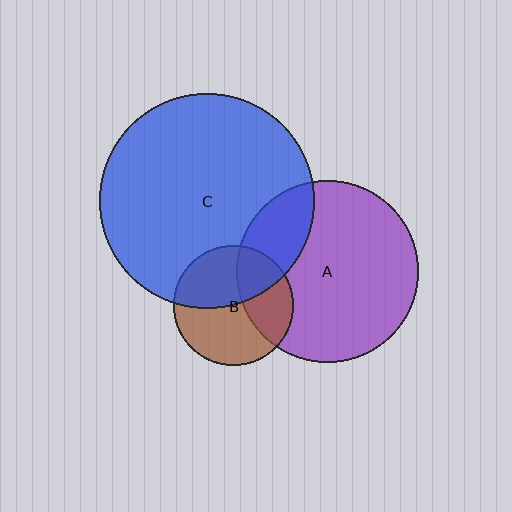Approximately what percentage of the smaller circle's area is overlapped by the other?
Approximately 35%.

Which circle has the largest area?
Circle C (blue).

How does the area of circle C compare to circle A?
Approximately 1.4 times.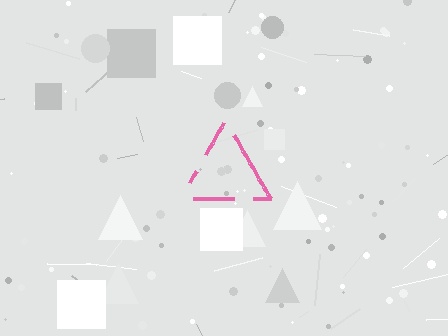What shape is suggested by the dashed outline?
The dashed outline suggests a triangle.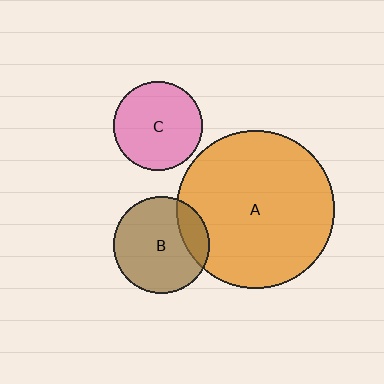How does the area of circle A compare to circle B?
Approximately 2.7 times.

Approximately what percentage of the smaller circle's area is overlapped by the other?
Approximately 20%.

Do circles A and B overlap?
Yes.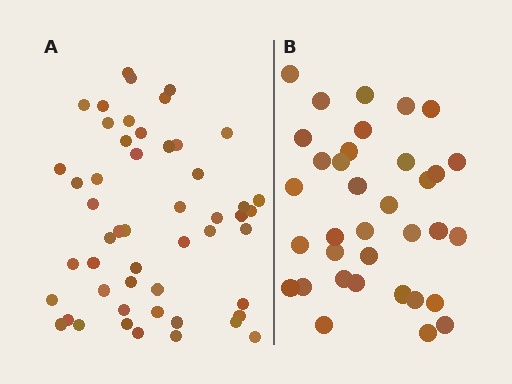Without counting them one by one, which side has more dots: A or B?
Region A (the left region) has more dots.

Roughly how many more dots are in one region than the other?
Region A has approximately 15 more dots than region B.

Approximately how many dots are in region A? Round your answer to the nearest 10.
About 50 dots. (The exact count is 51, which rounds to 50.)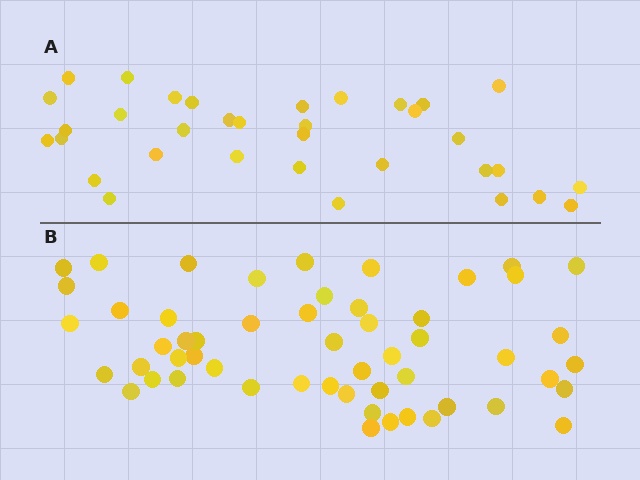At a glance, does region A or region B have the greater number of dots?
Region B (the bottom region) has more dots.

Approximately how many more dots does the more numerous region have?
Region B has approximately 20 more dots than region A.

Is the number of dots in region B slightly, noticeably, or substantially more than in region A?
Region B has substantially more. The ratio is roughly 1.6 to 1.